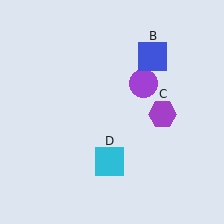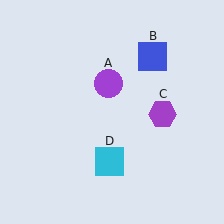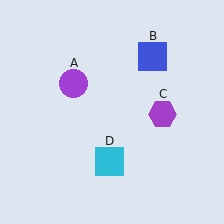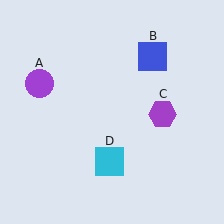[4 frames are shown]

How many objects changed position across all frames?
1 object changed position: purple circle (object A).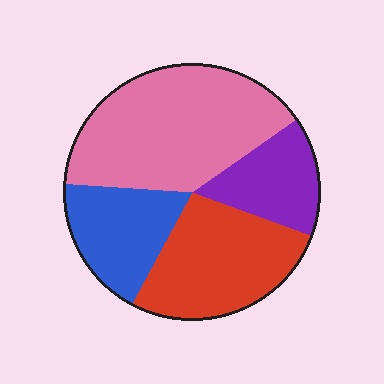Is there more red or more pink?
Pink.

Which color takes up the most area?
Pink, at roughly 40%.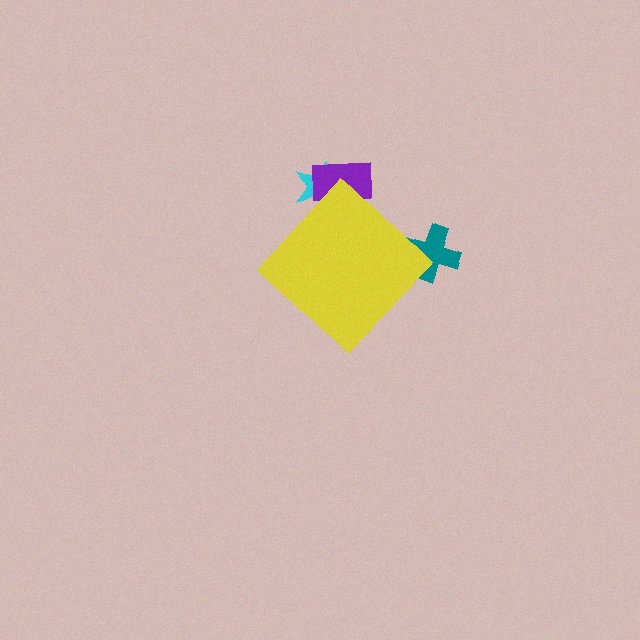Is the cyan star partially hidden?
Yes, the cyan star is partially hidden behind the yellow diamond.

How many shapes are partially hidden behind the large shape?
3 shapes are partially hidden.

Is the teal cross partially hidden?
Yes, the teal cross is partially hidden behind the yellow diamond.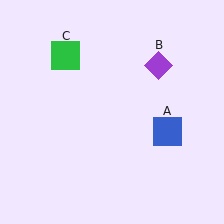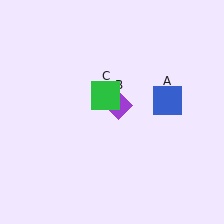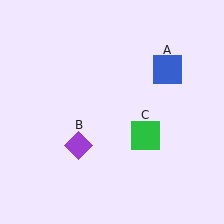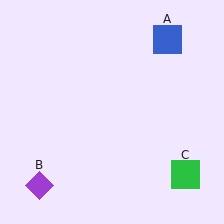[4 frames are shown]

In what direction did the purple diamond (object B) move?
The purple diamond (object B) moved down and to the left.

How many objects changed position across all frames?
3 objects changed position: blue square (object A), purple diamond (object B), green square (object C).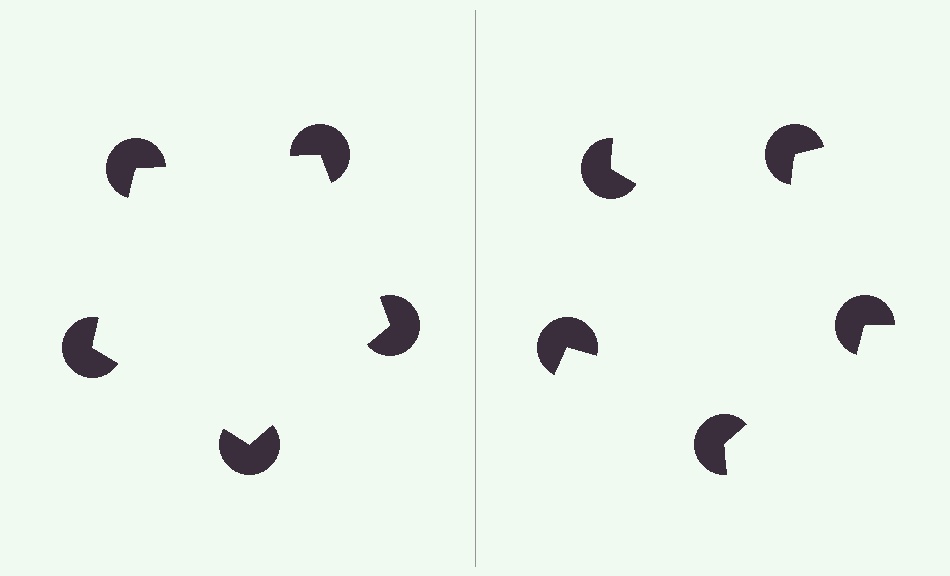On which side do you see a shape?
An illusory pentagon appears on the left side. On the right side the wedge cuts are rotated, so no coherent shape forms.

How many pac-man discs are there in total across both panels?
10 — 5 on each side.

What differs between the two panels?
The pac-man discs are positioned identically on both sides; only the wedge orientations differ. On the left they align to a pentagon; on the right they are misaligned.